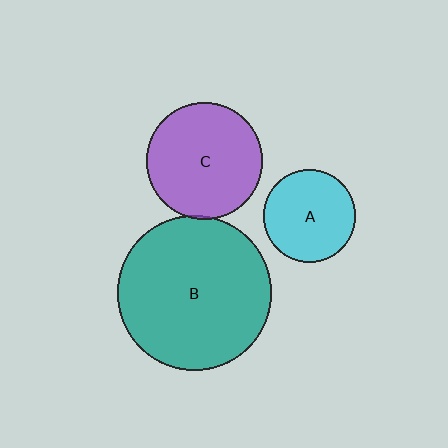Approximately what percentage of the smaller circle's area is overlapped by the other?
Approximately 5%.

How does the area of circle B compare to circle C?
Approximately 1.7 times.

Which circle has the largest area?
Circle B (teal).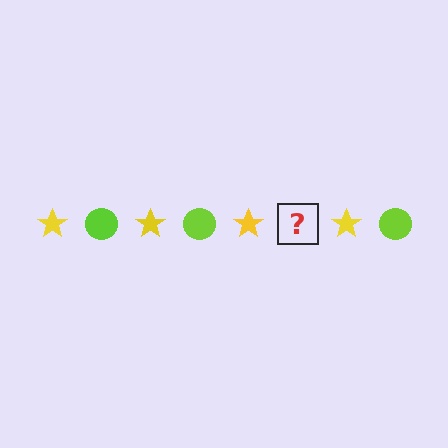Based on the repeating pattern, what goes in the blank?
The blank should be a lime circle.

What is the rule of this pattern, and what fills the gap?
The rule is that the pattern alternates between yellow star and lime circle. The gap should be filled with a lime circle.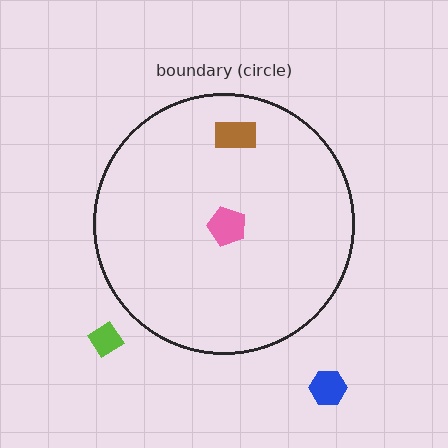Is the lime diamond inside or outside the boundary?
Outside.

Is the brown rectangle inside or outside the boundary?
Inside.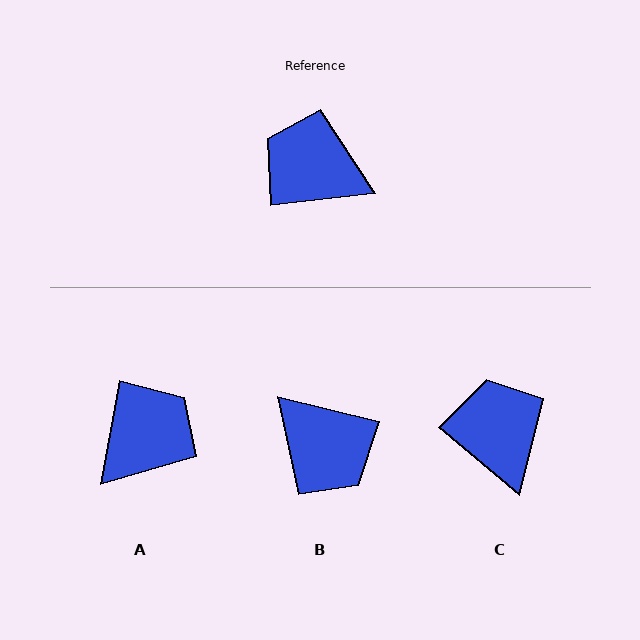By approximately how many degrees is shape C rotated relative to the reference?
Approximately 47 degrees clockwise.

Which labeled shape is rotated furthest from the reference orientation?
B, about 159 degrees away.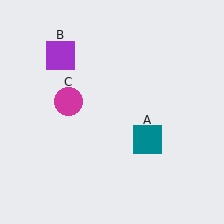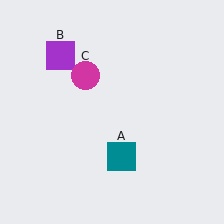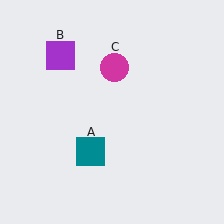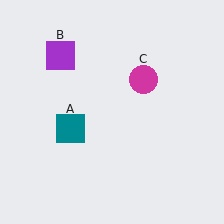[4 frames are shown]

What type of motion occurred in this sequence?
The teal square (object A), magenta circle (object C) rotated clockwise around the center of the scene.